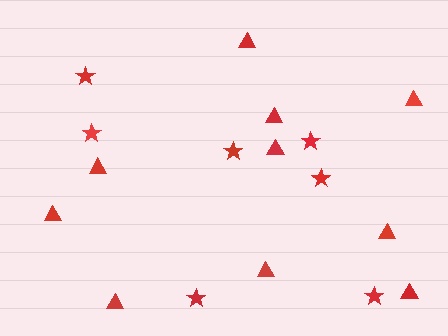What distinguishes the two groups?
There are 2 groups: one group of stars (7) and one group of triangles (10).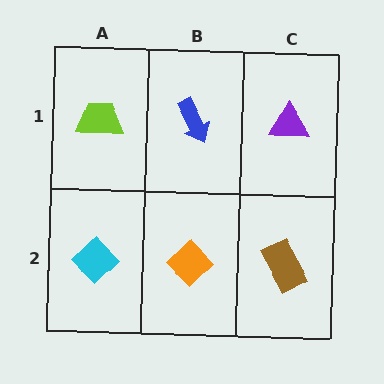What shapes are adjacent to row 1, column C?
A brown rectangle (row 2, column C), a blue arrow (row 1, column B).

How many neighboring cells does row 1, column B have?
3.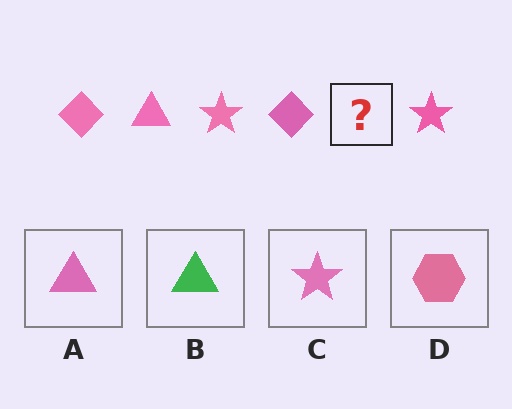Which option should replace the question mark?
Option A.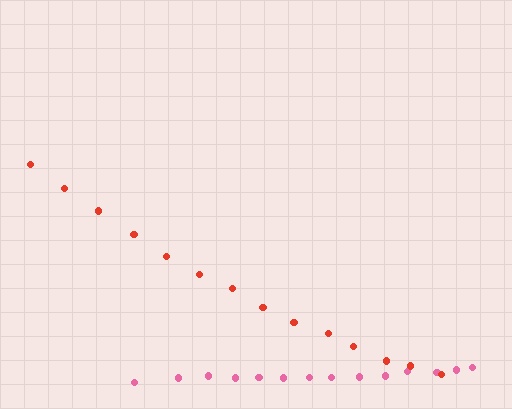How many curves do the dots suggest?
There are 2 distinct paths.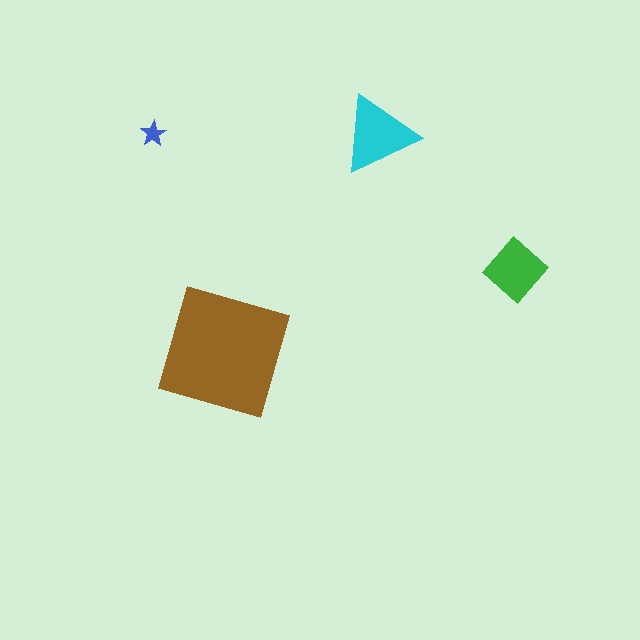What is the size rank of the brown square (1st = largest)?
1st.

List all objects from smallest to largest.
The blue star, the green diamond, the cyan triangle, the brown square.